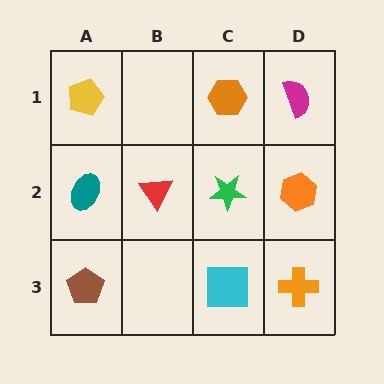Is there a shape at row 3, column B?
No, that cell is empty.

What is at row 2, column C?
A green star.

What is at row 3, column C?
A cyan square.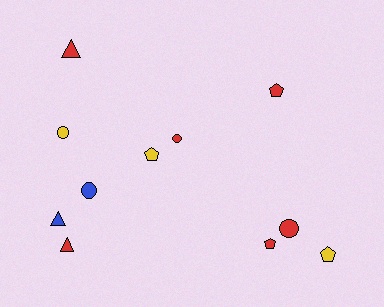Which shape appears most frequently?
Circle, with 4 objects.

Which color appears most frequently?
Red, with 6 objects.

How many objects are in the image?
There are 11 objects.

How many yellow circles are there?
There is 1 yellow circle.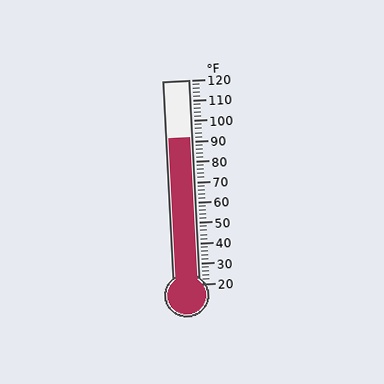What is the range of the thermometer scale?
The thermometer scale ranges from 20°F to 120°F.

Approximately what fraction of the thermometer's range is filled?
The thermometer is filled to approximately 70% of its range.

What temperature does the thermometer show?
The thermometer shows approximately 92°F.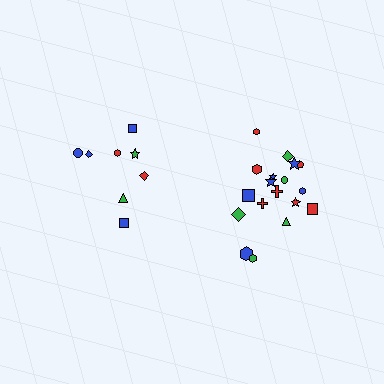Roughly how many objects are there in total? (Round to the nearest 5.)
Roughly 25 objects in total.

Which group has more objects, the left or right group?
The right group.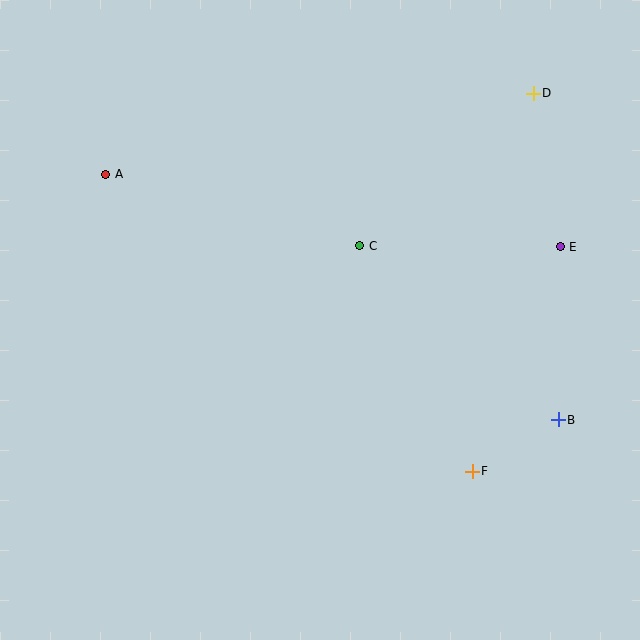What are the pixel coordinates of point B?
Point B is at (558, 420).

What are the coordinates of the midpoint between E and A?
The midpoint between E and A is at (333, 211).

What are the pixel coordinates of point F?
Point F is at (472, 471).